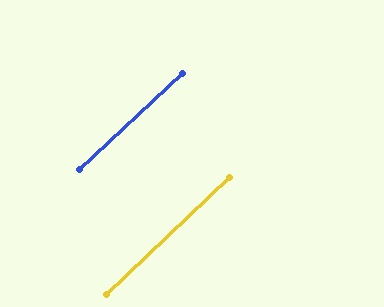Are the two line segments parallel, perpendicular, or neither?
Parallel — their directions differ by only 0.4°.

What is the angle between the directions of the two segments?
Approximately 0 degrees.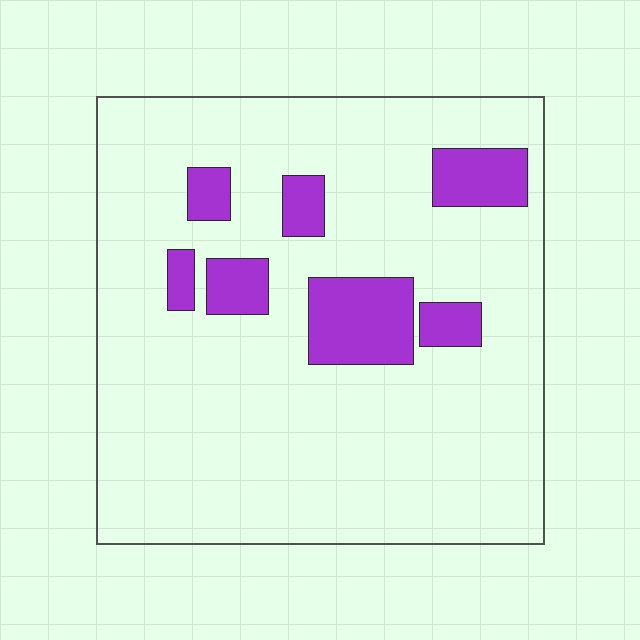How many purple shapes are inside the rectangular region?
7.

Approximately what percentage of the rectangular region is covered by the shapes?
Approximately 15%.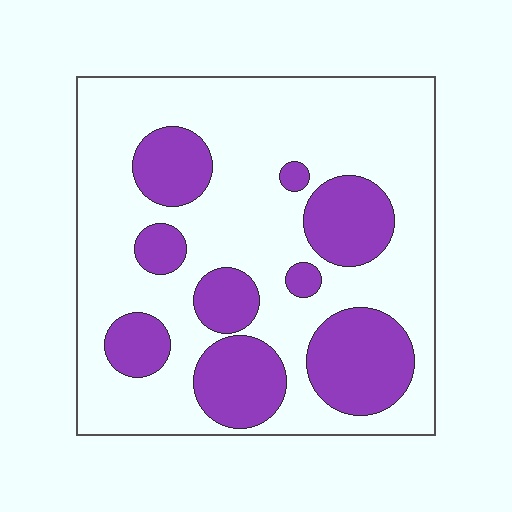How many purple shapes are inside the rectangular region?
9.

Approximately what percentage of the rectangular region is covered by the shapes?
Approximately 30%.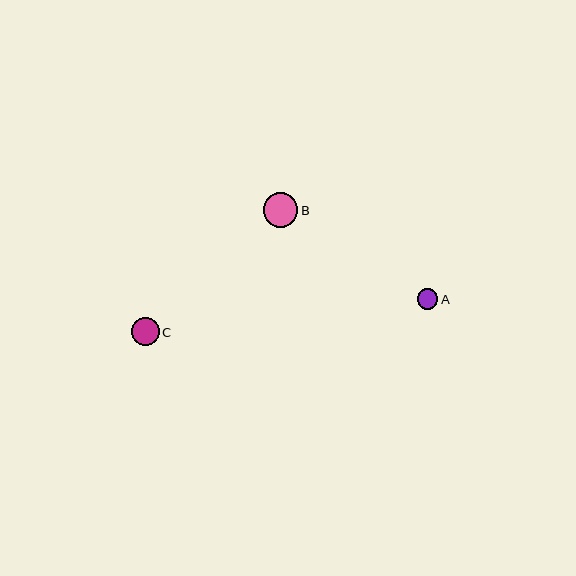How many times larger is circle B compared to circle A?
Circle B is approximately 1.7 times the size of circle A.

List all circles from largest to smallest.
From largest to smallest: B, C, A.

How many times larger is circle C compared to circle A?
Circle C is approximately 1.3 times the size of circle A.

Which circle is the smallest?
Circle A is the smallest with a size of approximately 20 pixels.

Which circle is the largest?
Circle B is the largest with a size of approximately 35 pixels.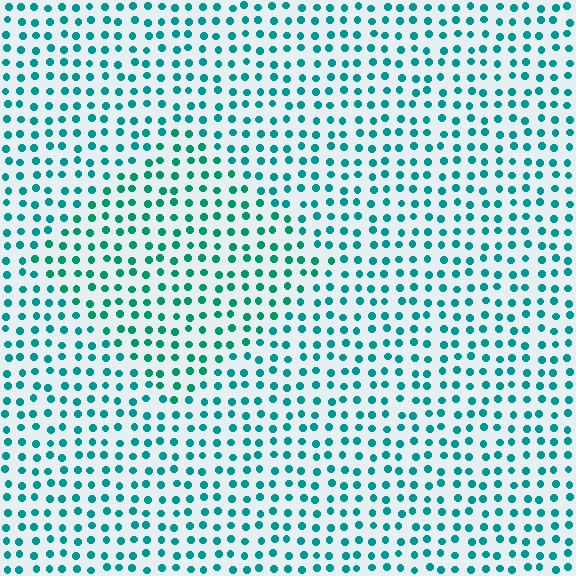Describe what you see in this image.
The image is filled with small teal elements in a uniform arrangement. A diamond-shaped region is visible where the elements are tinted to a slightly different hue, forming a subtle color boundary.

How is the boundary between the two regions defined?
The boundary is defined purely by a slight shift in hue (about 19 degrees). Spacing, size, and orientation are identical on both sides.